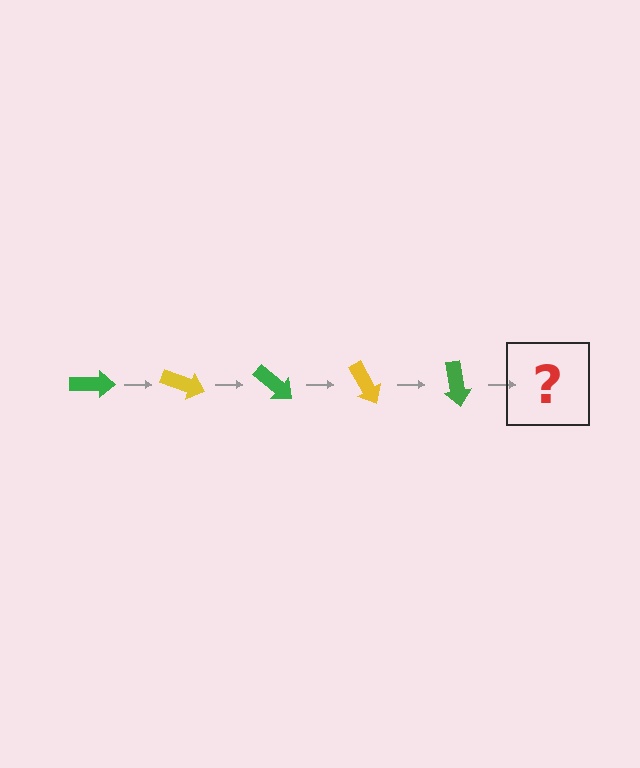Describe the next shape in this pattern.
It should be a yellow arrow, rotated 100 degrees from the start.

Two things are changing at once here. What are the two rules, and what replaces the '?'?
The two rules are that it rotates 20 degrees each step and the color cycles through green and yellow. The '?' should be a yellow arrow, rotated 100 degrees from the start.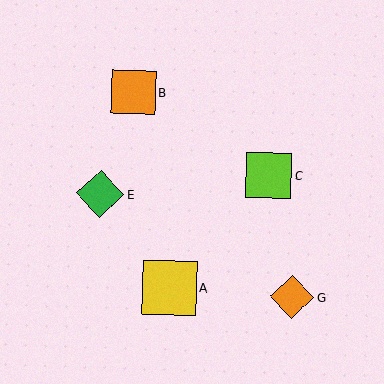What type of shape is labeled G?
Shape G is an orange diamond.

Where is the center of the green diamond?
The center of the green diamond is at (100, 194).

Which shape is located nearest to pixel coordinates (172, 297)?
The yellow square (labeled A) at (169, 287) is nearest to that location.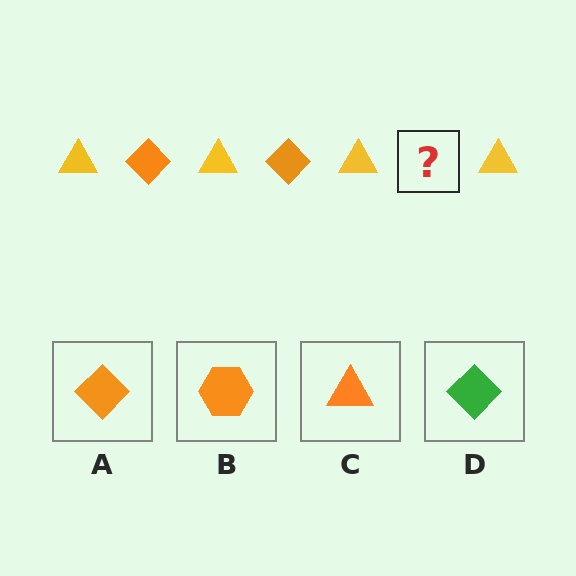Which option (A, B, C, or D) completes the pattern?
A.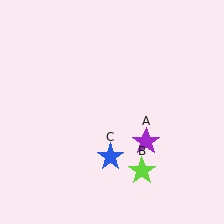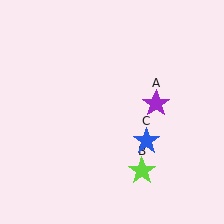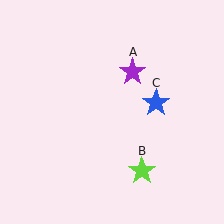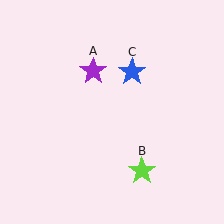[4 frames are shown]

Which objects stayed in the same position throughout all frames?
Lime star (object B) remained stationary.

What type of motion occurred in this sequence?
The purple star (object A), blue star (object C) rotated counterclockwise around the center of the scene.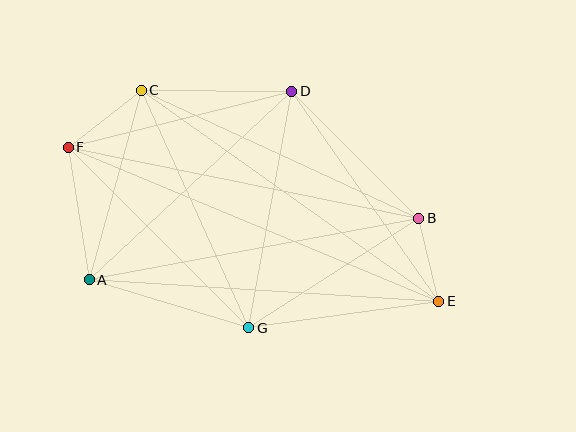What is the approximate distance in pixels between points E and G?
The distance between E and G is approximately 192 pixels.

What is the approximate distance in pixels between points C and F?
The distance between C and F is approximately 93 pixels.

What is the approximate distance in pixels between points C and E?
The distance between C and E is approximately 365 pixels.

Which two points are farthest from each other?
Points E and F are farthest from each other.